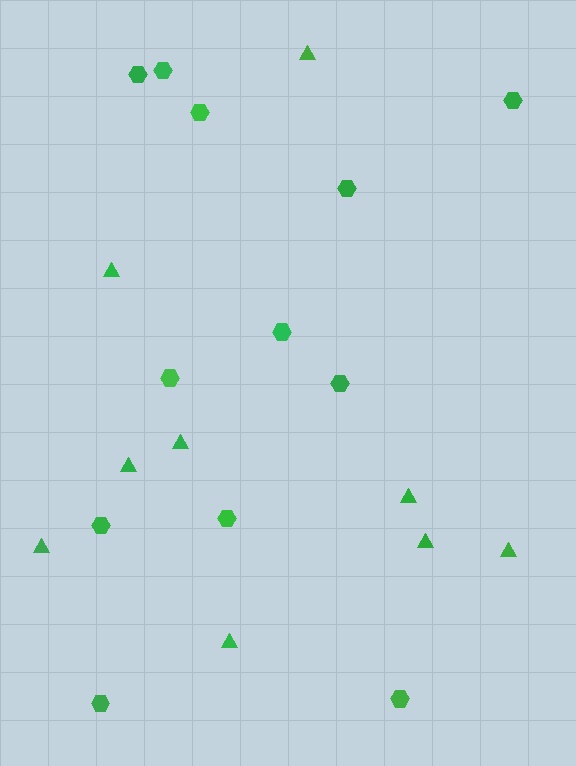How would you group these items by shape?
There are 2 groups: one group of hexagons (12) and one group of triangles (9).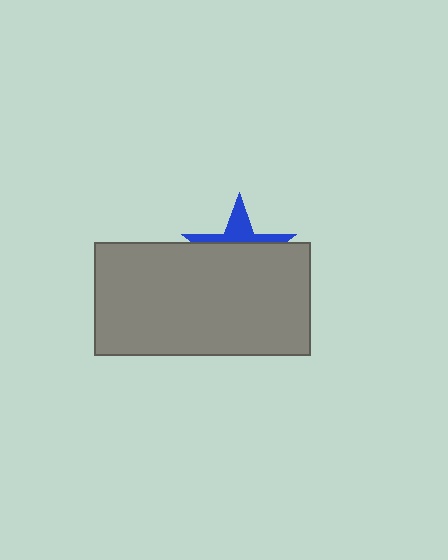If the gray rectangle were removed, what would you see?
You would see the complete blue star.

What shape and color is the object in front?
The object in front is a gray rectangle.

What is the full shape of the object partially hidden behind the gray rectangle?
The partially hidden object is a blue star.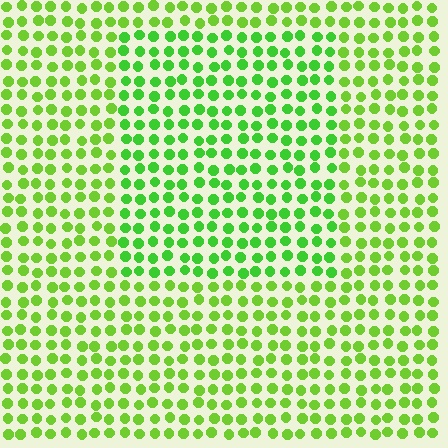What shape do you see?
I see a rectangle.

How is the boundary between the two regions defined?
The boundary is defined purely by a slight shift in hue (about 21 degrees). Spacing, size, and orientation are identical on both sides.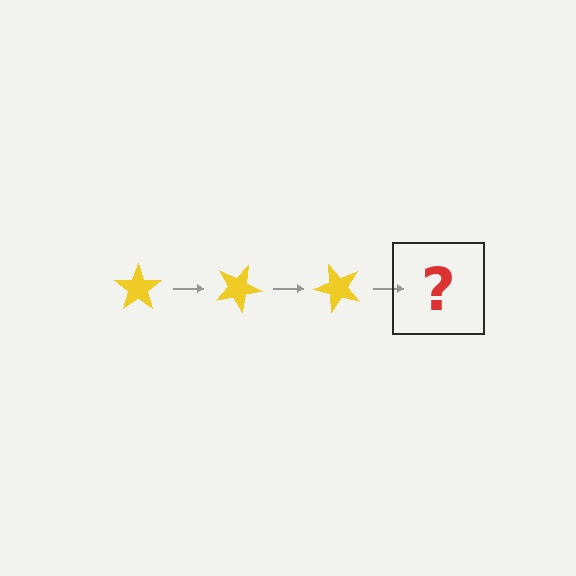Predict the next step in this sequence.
The next step is a yellow star rotated 75 degrees.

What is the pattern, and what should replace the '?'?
The pattern is that the star rotates 25 degrees each step. The '?' should be a yellow star rotated 75 degrees.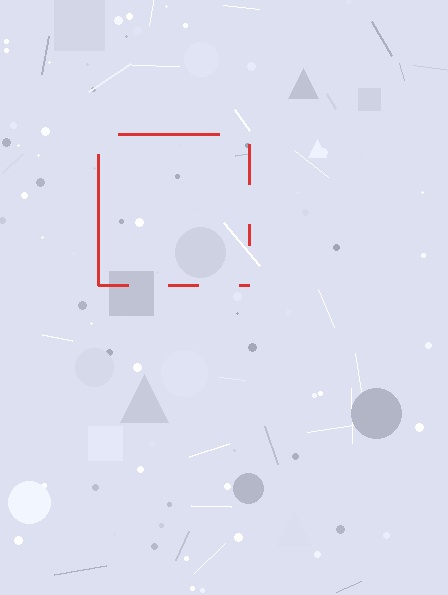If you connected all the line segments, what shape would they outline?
They would outline a square.